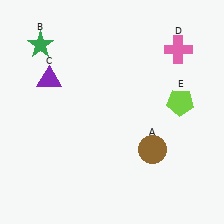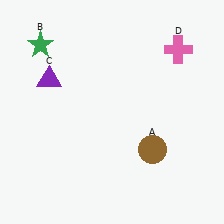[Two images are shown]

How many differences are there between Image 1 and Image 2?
There is 1 difference between the two images.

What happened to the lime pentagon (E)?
The lime pentagon (E) was removed in Image 2. It was in the top-right area of Image 1.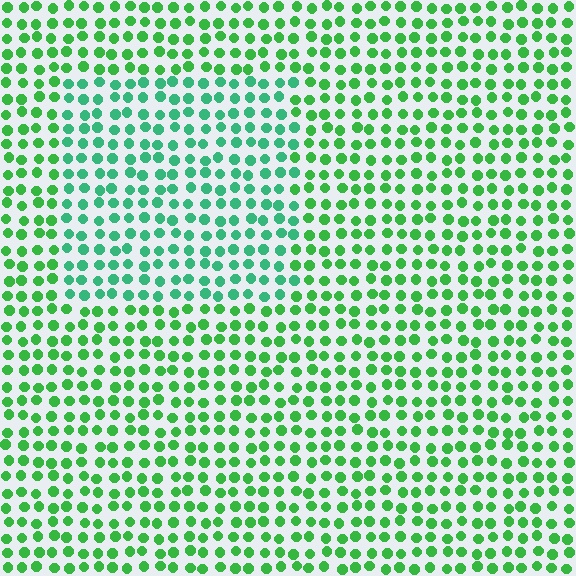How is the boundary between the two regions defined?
The boundary is defined purely by a slight shift in hue (about 28 degrees). Spacing, size, and orientation are identical on both sides.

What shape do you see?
I see a rectangle.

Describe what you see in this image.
The image is filled with small green elements in a uniform arrangement. A rectangle-shaped region is visible where the elements are tinted to a slightly different hue, forming a subtle color boundary.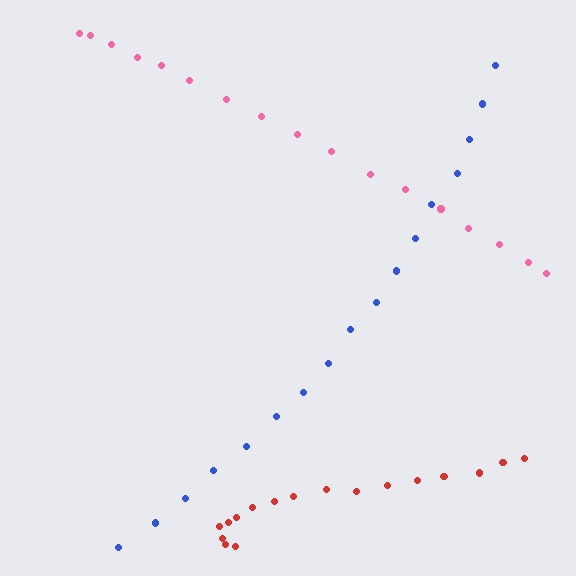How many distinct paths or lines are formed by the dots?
There are 3 distinct paths.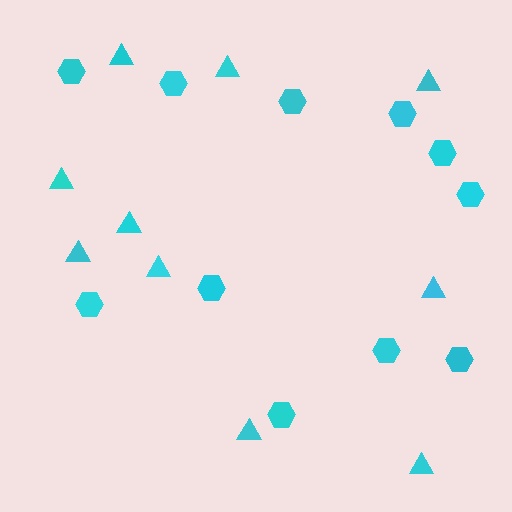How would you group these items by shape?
There are 2 groups: one group of triangles (10) and one group of hexagons (11).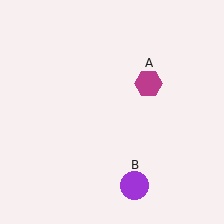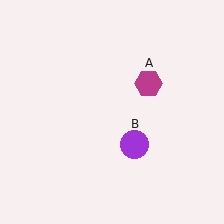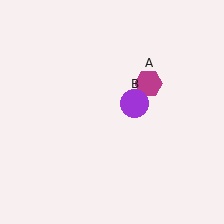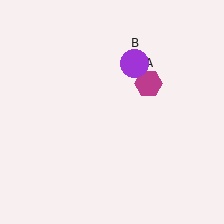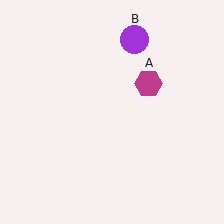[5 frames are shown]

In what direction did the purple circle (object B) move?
The purple circle (object B) moved up.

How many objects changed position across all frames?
1 object changed position: purple circle (object B).